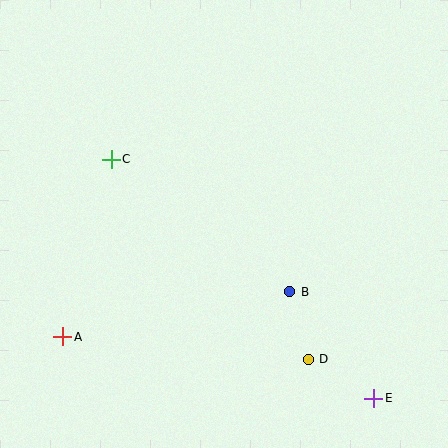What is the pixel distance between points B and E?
The distance between B and E is 136 pixels.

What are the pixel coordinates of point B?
Point B is at (290, 292).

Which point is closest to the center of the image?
Point B at (290, 292) is closest to the center.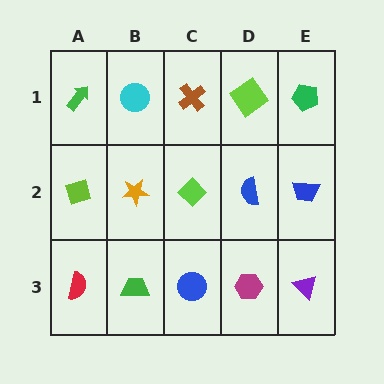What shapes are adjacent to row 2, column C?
A brown cross (row 1, column C), a blue circle (row 3, column C), an orange star (row 2, column B), a blue semicircle (row 2, column D).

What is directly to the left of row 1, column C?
A cyan circle.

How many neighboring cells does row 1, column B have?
3.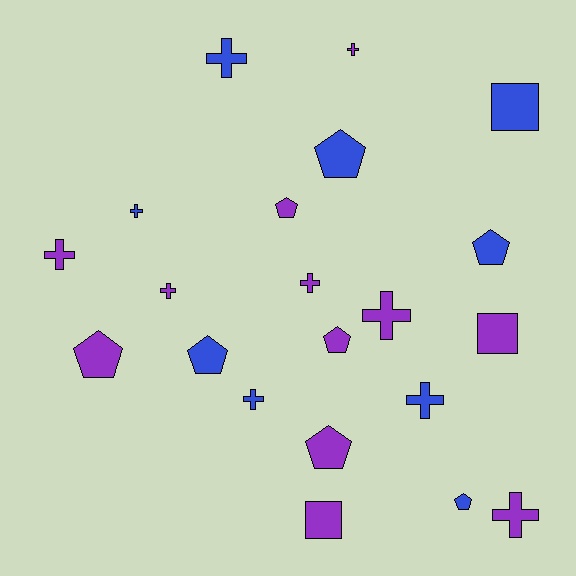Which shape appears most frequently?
Cross, with 10 objects.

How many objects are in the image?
There are 21 objects.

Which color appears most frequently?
Purple, with 12 objects.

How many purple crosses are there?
There are 6 purple crosses.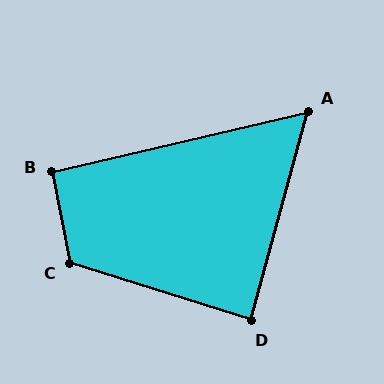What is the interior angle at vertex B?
Approximately 92 degrees (approximately right).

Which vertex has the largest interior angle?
C, at approximately 118 degrees.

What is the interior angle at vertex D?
Approximately 88 degrees (approximately right).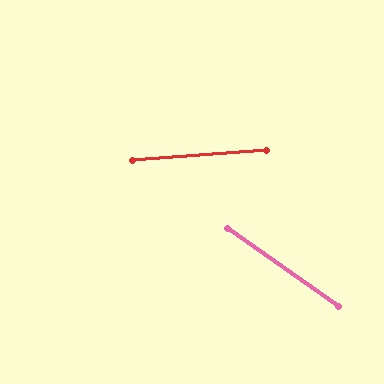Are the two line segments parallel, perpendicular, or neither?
Neither parallel nor perpendicular — they differ by about 39°.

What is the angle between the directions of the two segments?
Approximately 39 degrees.